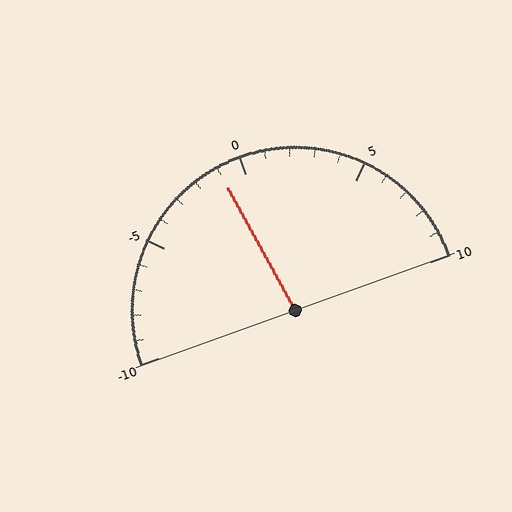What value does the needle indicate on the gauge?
The needle indicates approximately -1.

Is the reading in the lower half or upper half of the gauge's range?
The reading is in the lower half of the range (-10 to 10).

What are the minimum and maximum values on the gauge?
The gauge ranges from -10 to 10.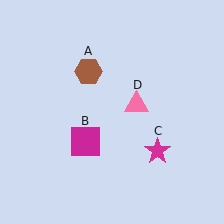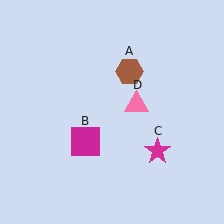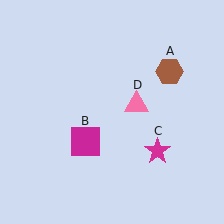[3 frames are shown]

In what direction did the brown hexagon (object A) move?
The brown hexagon (object A) moved right.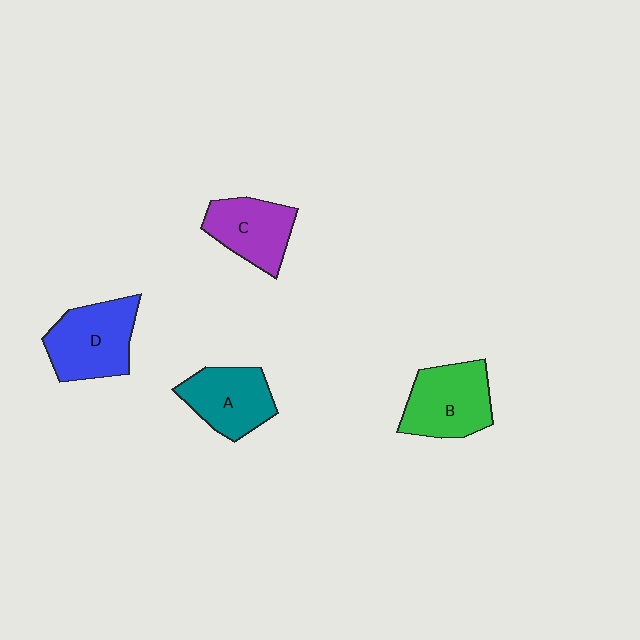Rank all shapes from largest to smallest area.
From largest to smallest: D (blue), B (green), A (teal), C (purple).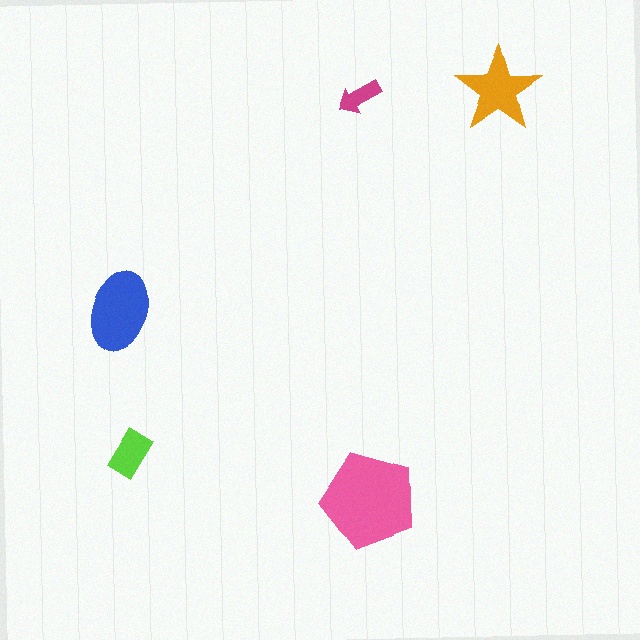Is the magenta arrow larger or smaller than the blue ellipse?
Smaller.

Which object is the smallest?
The magenta arrow.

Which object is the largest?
The pink pentagon.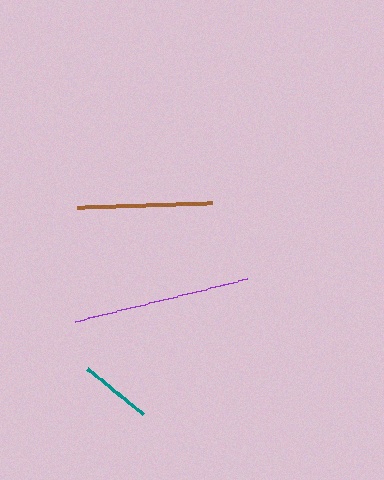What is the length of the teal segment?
The teal segment is approximately 71 pixels long.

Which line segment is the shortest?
The teal line is the shortest at approximately 71 pixels.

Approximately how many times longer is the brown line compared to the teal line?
The brown line is approximately 1.9 times the length of the teal line.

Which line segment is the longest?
The purple line is the longest at approximately 178 pixels.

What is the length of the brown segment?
The brown segment is approximately 135 pixels long.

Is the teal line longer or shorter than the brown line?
The brown line is longer than the teal line.